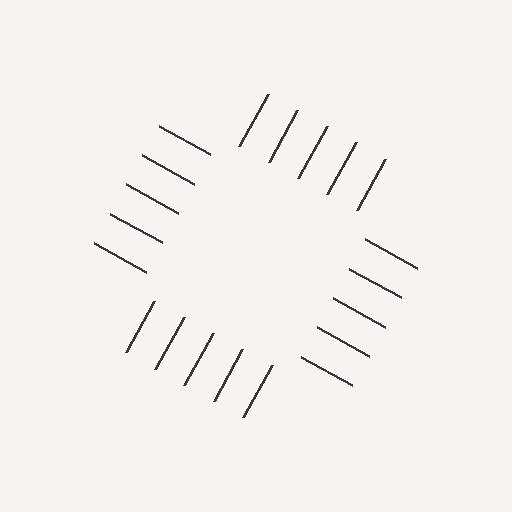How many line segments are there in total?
20 — 5 along each of the 4 edges.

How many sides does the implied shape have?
4 sides — the line-ends trace a square.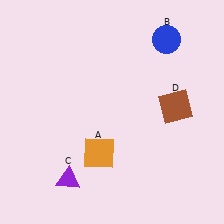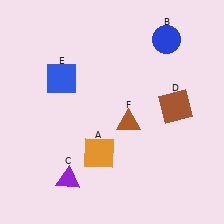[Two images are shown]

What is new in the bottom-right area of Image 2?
A brown triangle (F) was added in the bottom-right area of Image 2.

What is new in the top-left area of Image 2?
A blue square (E) was added in the top-left area of Image 2.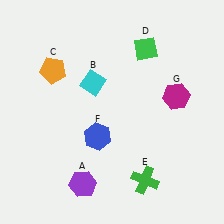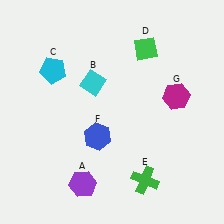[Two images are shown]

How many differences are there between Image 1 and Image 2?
There is 1 difference between the two images.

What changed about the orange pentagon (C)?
In Image 1, C is orange. In Image 2, it changed to cyan.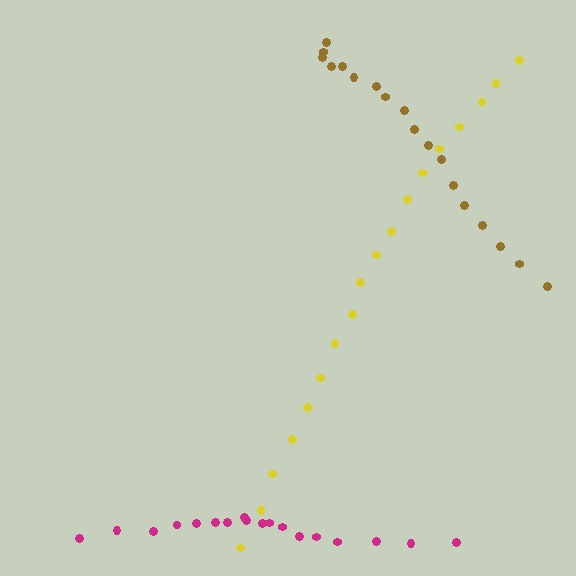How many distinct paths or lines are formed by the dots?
There are 3 distinct paths.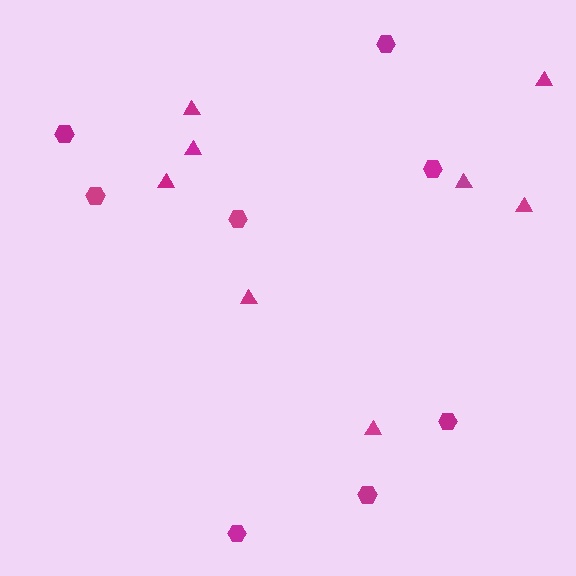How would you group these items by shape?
There are 2 groups: one group of hexagons (8) and one group of triangles (8).